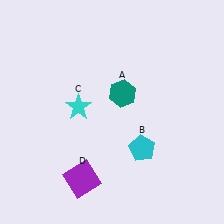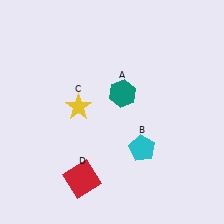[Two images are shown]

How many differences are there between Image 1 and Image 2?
There are 2 differences between the two images.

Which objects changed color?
C changed from cyan to yellow. D changed from purple to red.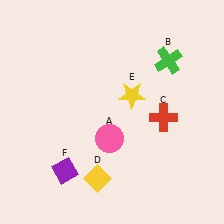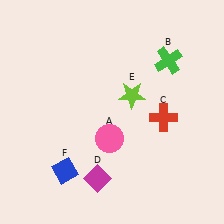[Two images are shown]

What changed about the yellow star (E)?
In Image 1, E is yellow. In Image 2, it changed to lime.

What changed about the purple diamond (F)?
In Image 1, F is purple. In Image 2, it changed to blue.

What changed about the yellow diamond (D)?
In Image 1, D is yellow. In Image 2, it changed to magenta.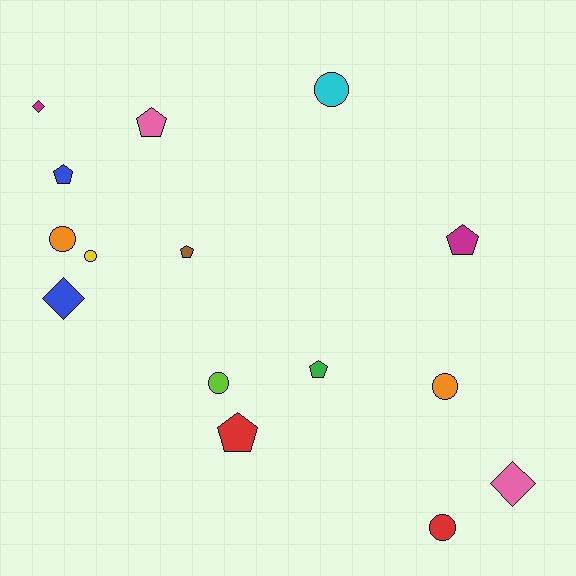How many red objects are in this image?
There are 2 red objects.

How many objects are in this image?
There are 15 objects.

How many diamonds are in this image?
There are 3 diamonds.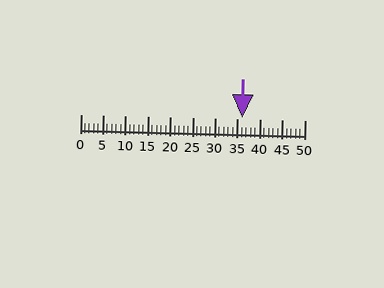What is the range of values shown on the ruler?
The ruler shows values from 0 to 50.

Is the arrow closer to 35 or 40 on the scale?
The arrow is closer to 35.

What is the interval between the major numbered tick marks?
The major tick marks are spaced 5 units apart.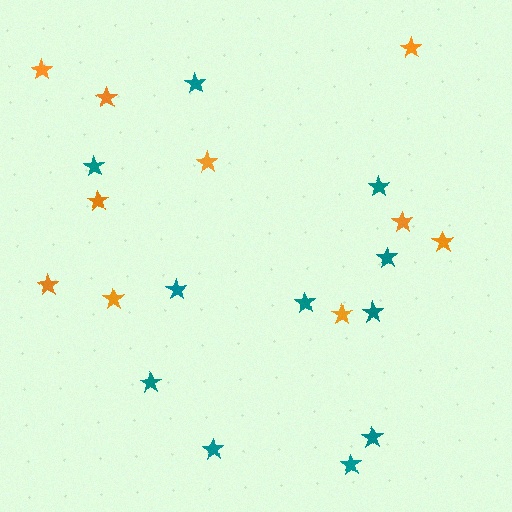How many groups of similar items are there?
There are 2 groups: one group of teal stars (11) and one group of orange stars (10).